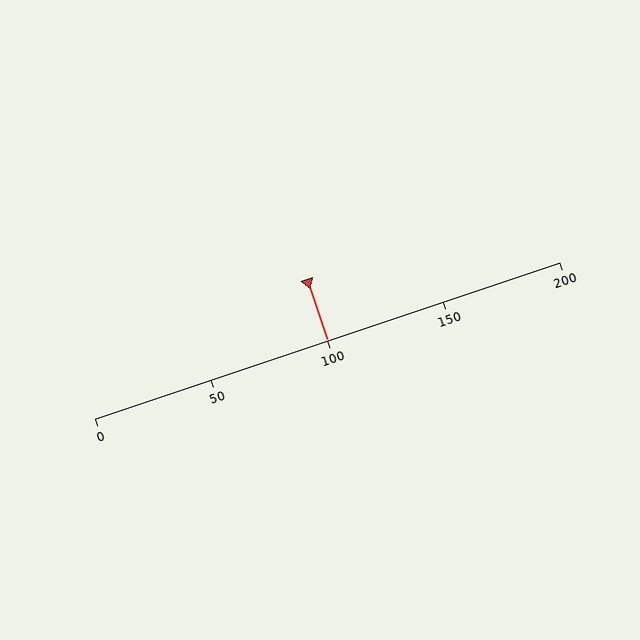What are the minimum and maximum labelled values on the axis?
The axis runs from 0 to 200.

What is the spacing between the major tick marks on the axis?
The major ticks are spaced 50 apart.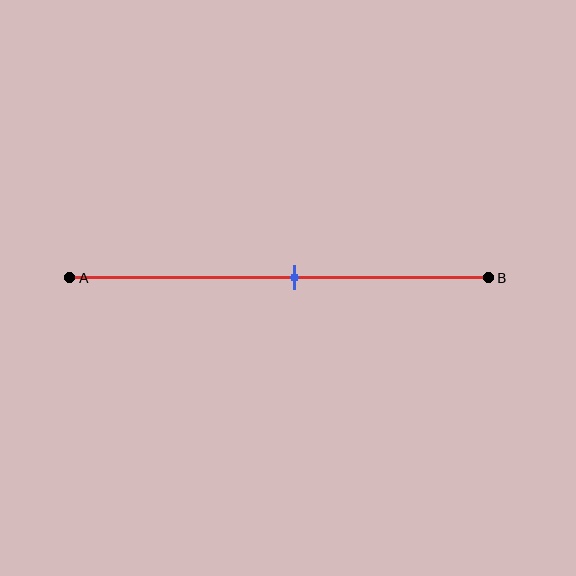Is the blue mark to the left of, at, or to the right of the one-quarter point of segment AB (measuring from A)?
The blue mark is to the right of the one-quarter point of segment AB.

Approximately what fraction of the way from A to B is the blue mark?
The blue mark is approximately 55% of the way from A to B.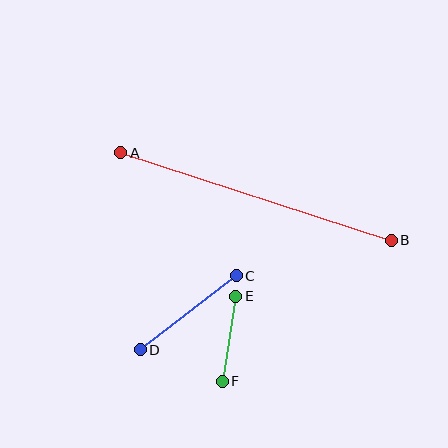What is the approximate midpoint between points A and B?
The midpoint is at approximately (256, 197) pixels.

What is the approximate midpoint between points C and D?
The midpoint is at approximately (188, 313) pixels.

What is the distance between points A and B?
The distance is approximately 284 pixels.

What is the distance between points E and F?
The distance is approximately 86 pixels.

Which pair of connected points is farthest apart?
Points A and B are farthest apart.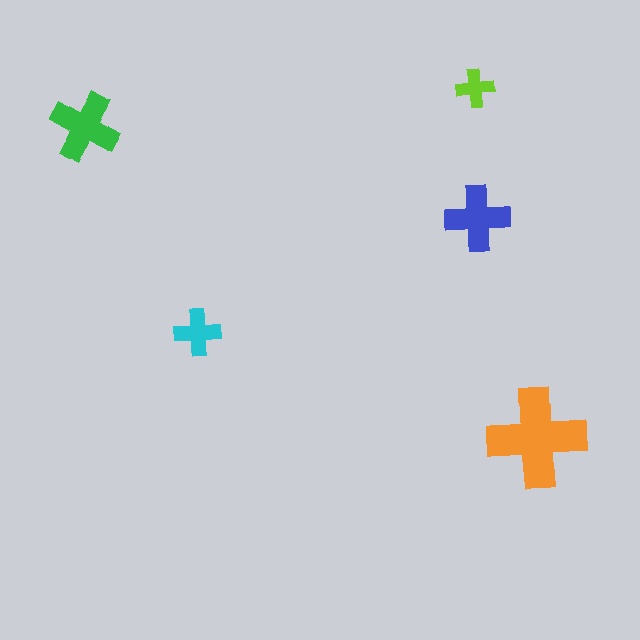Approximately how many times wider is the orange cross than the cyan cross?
About 2 times wider.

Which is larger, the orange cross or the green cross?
The orange one.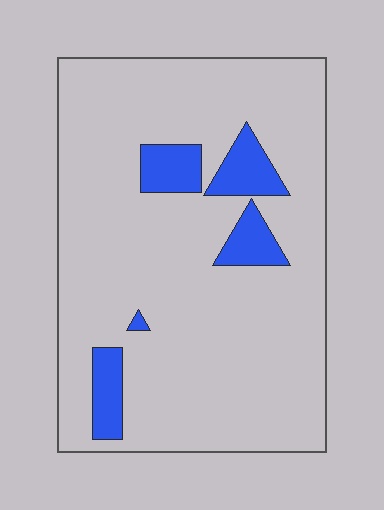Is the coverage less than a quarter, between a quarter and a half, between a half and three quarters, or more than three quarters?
Less than a quarter.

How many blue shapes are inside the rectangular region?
5.